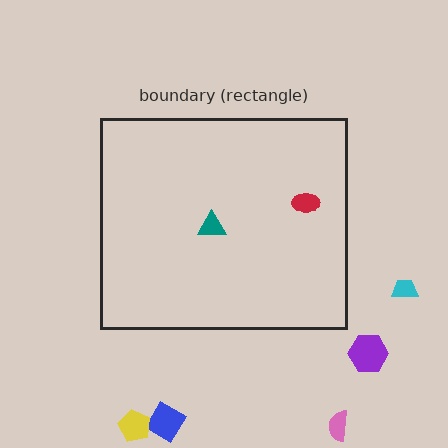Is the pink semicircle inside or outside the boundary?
Outside.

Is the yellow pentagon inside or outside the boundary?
Outside.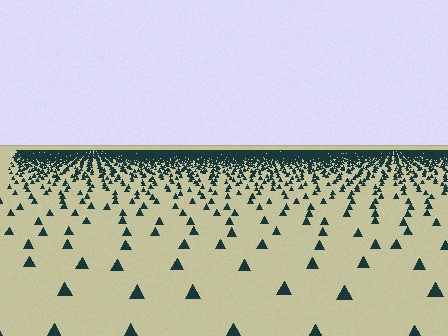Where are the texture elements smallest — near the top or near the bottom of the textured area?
Near the top.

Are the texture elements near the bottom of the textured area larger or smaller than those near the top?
Larger. Near the bottom, elements are closer to the viewer and appear at a bigger on-screen size.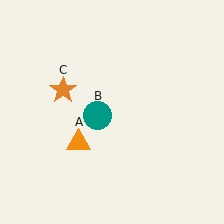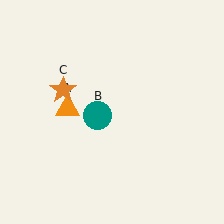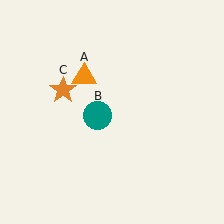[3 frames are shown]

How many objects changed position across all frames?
1 object changed position: orange triangle (object A).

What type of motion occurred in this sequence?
The orange triangle (object A) rotated clockwise around the center of the scene.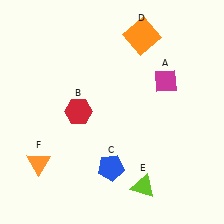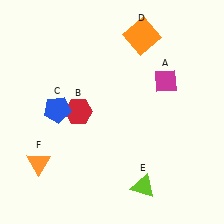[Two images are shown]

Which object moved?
The blue pentagon (C) moved up.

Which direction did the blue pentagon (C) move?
The blue pentagon (C) moved up.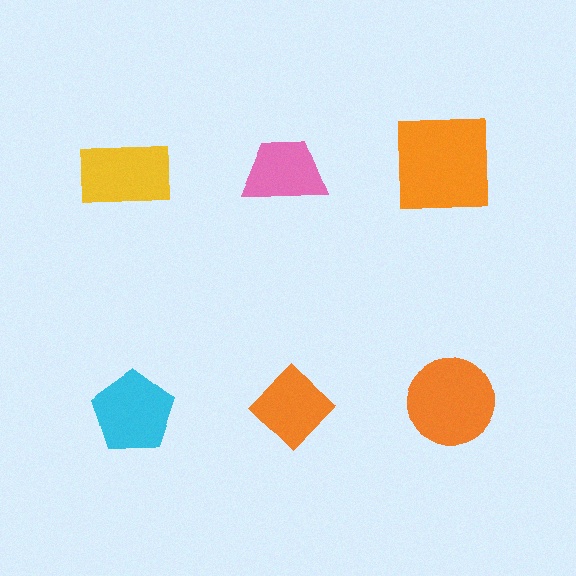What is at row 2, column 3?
An orange circle.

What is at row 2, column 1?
A cyan pentagon.